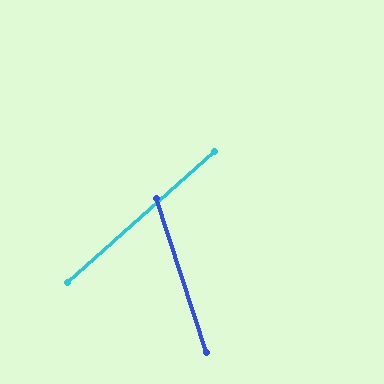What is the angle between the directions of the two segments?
Approximately 66 degrees.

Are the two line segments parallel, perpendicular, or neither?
Neither parallel nor perpendicular — they differ by about 66°.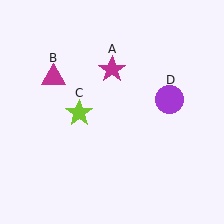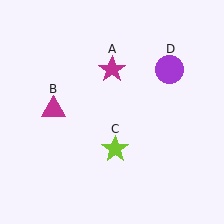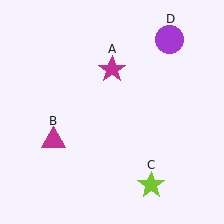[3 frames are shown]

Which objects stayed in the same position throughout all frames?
Magenta star (object A) remained stationary.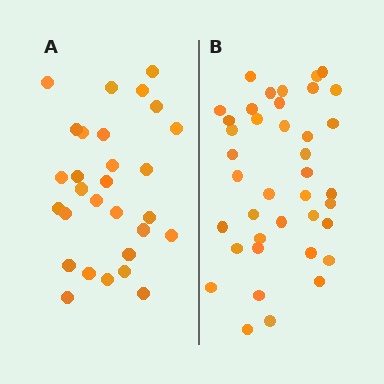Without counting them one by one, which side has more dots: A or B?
Region B (the right region) has more dots.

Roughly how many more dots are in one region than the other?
Region B has roughly 10 or so more dots than region A.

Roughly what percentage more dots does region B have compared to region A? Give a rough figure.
About 35% more.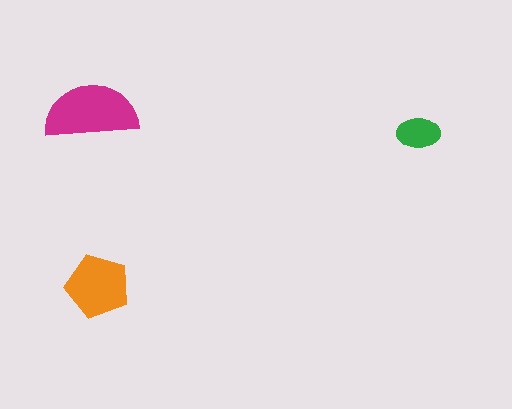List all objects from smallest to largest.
The green ellipse, the orange pentagon, the magenta semicircle.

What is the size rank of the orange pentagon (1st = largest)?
2nd.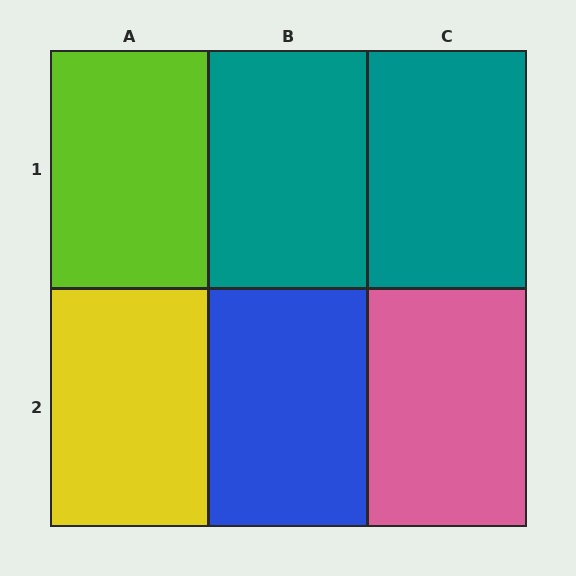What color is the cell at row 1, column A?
Lime.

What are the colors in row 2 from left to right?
Yellow, blue, pink.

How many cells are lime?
1 cell is lime.